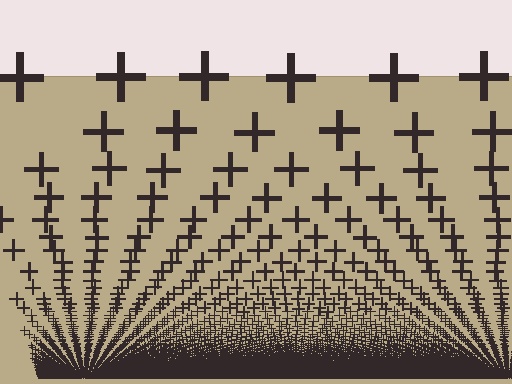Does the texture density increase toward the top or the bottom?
Density increases toward the bottom.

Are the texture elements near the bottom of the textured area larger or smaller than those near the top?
Smaller. The gradient is inverted — elements near the bottom are smaller and denser.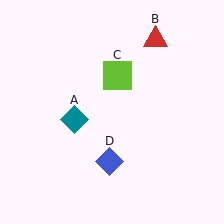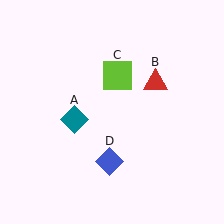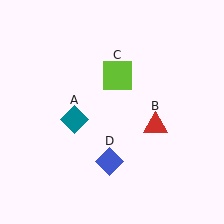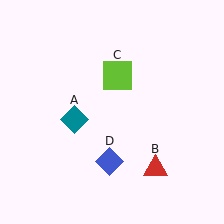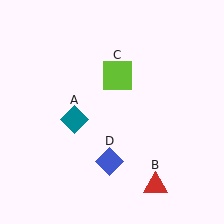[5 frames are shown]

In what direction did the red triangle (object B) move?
The red triangle (object B) moved down.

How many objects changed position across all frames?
1 object changed position: red triangle (object B).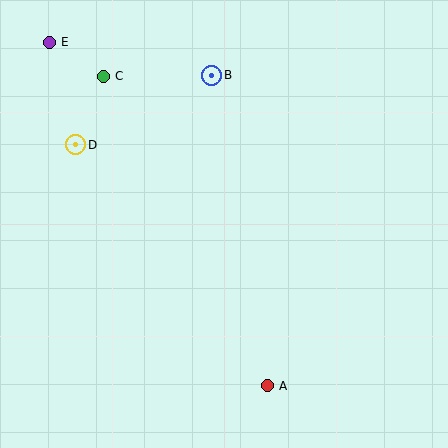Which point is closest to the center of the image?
Point B at (212, 75) is closest to the center.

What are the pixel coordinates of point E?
Point E is at (49, 42).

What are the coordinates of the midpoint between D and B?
The midpoint between D and B is at (144, 110).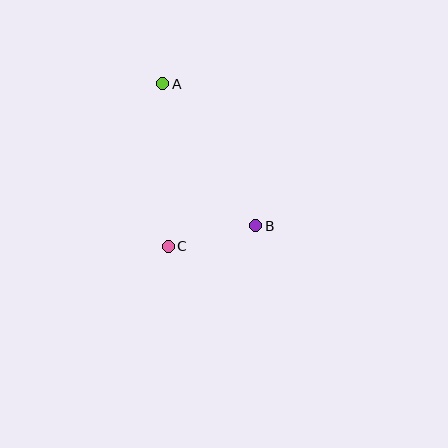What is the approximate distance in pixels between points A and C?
The distance between A and C is approximately 162 pixels.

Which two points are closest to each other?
Points B and C are closest to each other.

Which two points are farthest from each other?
Points A and B are farthest from each other.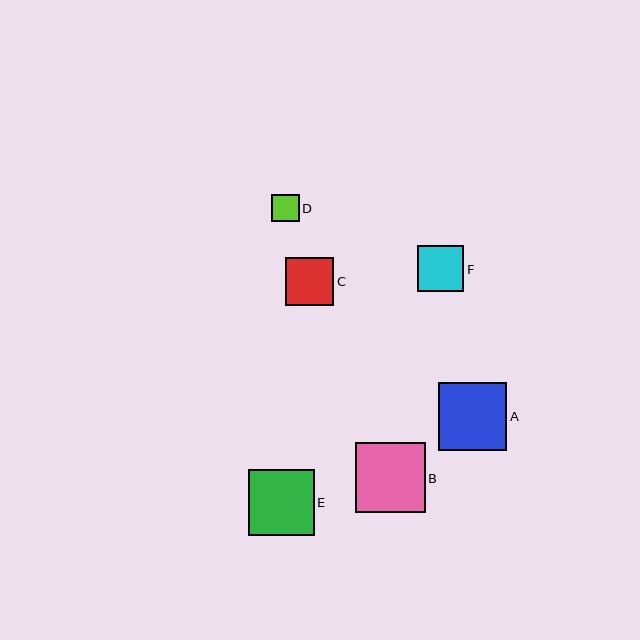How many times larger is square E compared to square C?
Square E is approximately 1.4 times the size of square C.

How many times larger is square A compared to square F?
Square A is approximately 1.5 times the size of square F.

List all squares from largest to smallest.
From largest to smallest: B, A, E, C, F, D.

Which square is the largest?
Square B is the largest with a size of approximately 70 pixels.